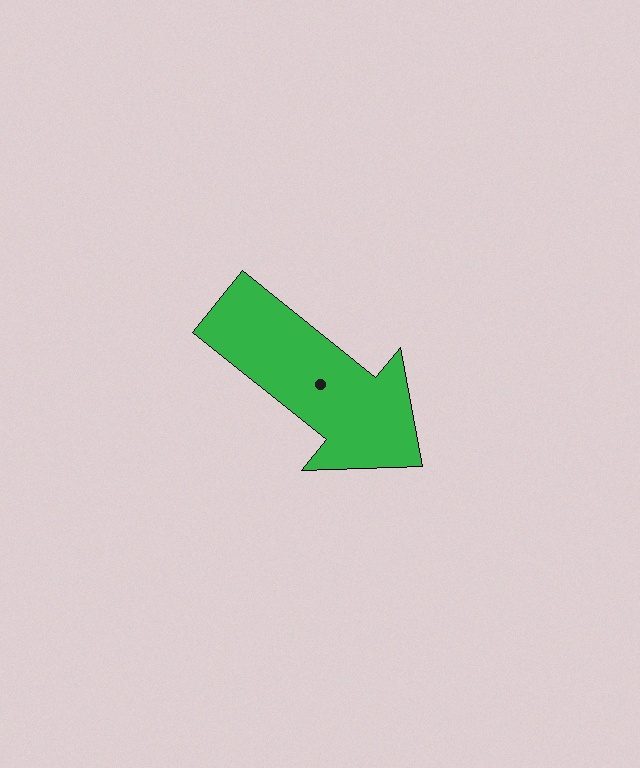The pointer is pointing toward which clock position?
Roughly 4 o'clock.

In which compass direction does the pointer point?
Southeast.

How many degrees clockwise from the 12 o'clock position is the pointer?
Approximately 129 degrees.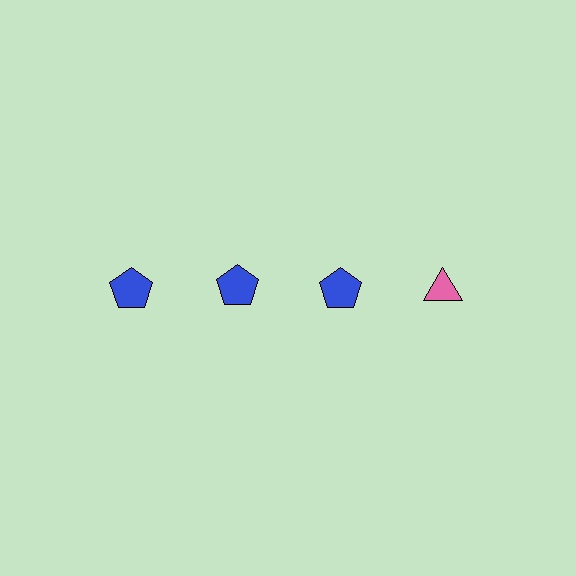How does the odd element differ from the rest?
It differs in both color (pink instead of blue) and shape (triangle instead of pentagon).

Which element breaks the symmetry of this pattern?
The pink triangle in the top row, second from right column breaks the symmetry. All other shapes are blue pentagons.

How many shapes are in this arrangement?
There are 4 shapes arranged in a grid pattern.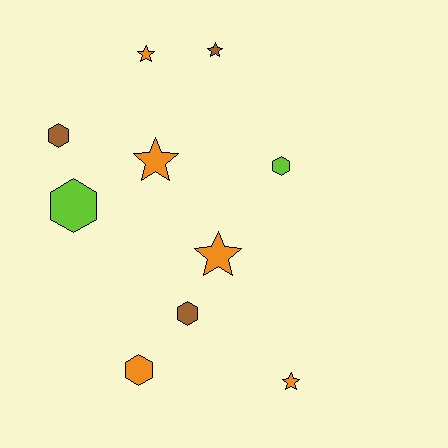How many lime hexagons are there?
There are 2 lime hexagons.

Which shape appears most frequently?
Star, with 5 objects.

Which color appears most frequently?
Orange, with 5 objects.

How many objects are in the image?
There are 10 objects.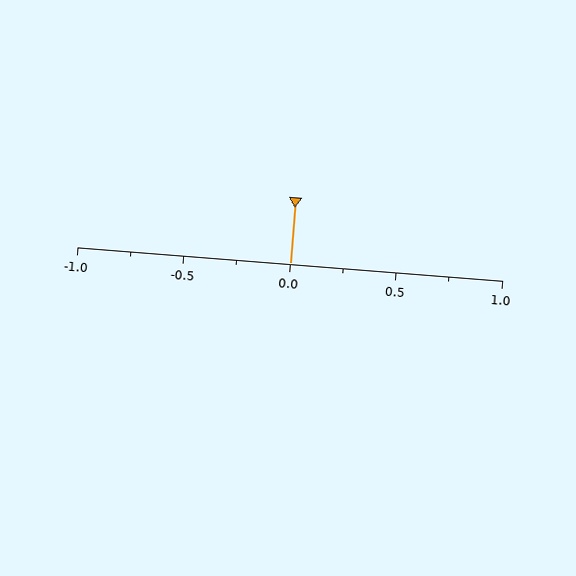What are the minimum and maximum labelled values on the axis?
The axis runs from -1.0 to 1.0.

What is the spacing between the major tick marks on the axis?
The major ticks are spaced 0.5 apart.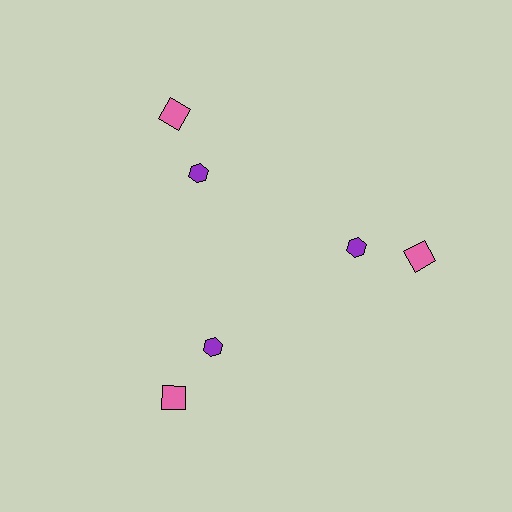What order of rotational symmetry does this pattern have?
This pattern has 3-fold rotational symmetry.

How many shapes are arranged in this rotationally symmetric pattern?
There are 6 shapes, arranged in 3 groups of 2.